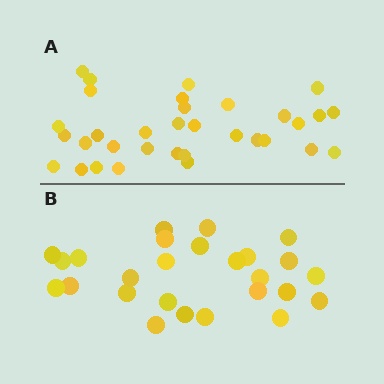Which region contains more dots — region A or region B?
Region A (the top region) has more dots.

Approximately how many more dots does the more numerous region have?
Region A has roughly 8 or so more dots than region B.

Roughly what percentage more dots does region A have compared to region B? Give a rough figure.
About 25% more.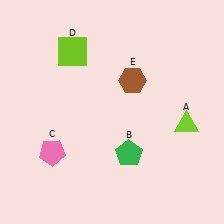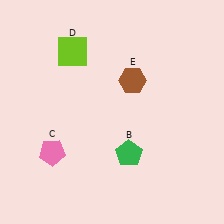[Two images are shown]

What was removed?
The lime triangle (A) was removed in Image 2.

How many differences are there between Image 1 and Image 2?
There is 1 difference between the two images.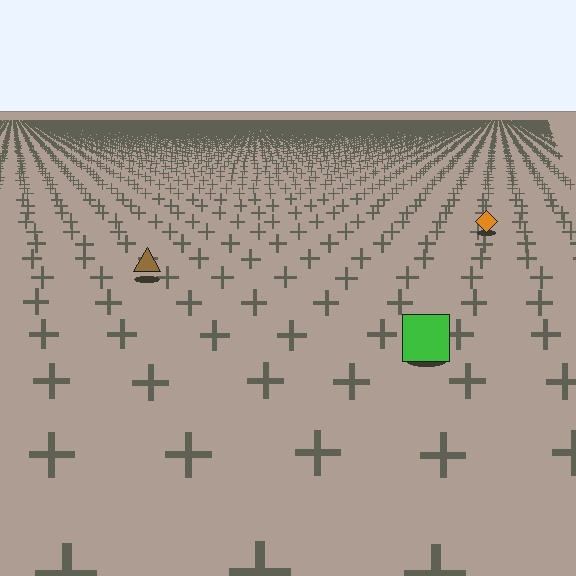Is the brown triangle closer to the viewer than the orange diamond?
Yes. The brown triangle is closer — you can tell from the texture gradient: the ground texture is coarser near it.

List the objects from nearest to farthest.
From nearest to farthest: the green square, the brown triangle, the orange diamond.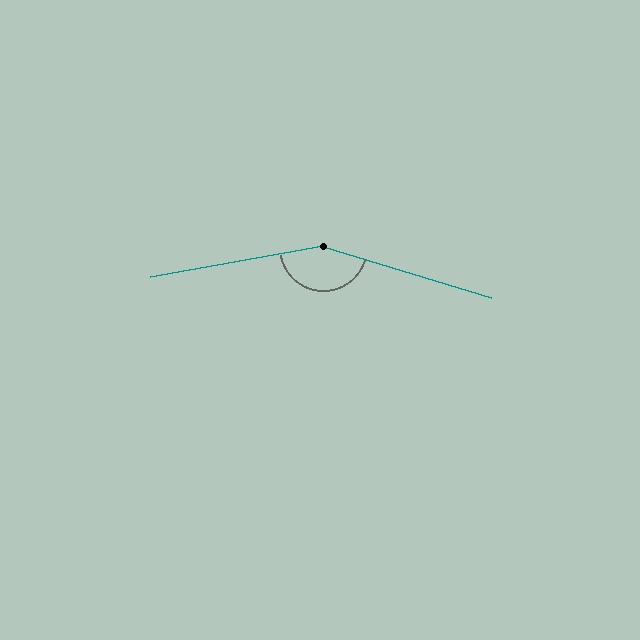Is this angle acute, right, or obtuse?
It is obtuse.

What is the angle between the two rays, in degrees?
Approximately 153 degrees.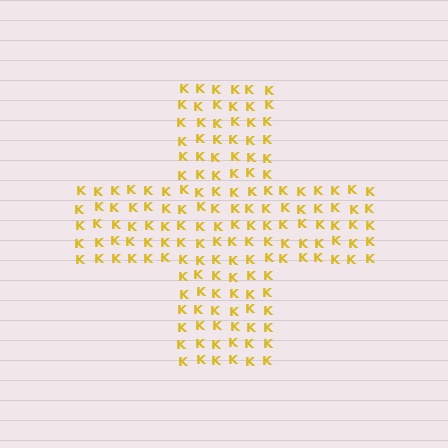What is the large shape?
The large shape is a cross.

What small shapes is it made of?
It is made of small letter K's.